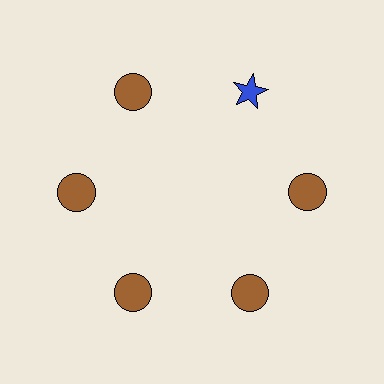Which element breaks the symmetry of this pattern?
The blue star at roughly the 1 o'clock position breaks the symmetry. All other shapes are brown circles.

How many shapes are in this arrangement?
There are 6 shapes arranged in a ring pattern.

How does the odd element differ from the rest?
It differs in both color (blue instead of brown) and shape (star instead of circle).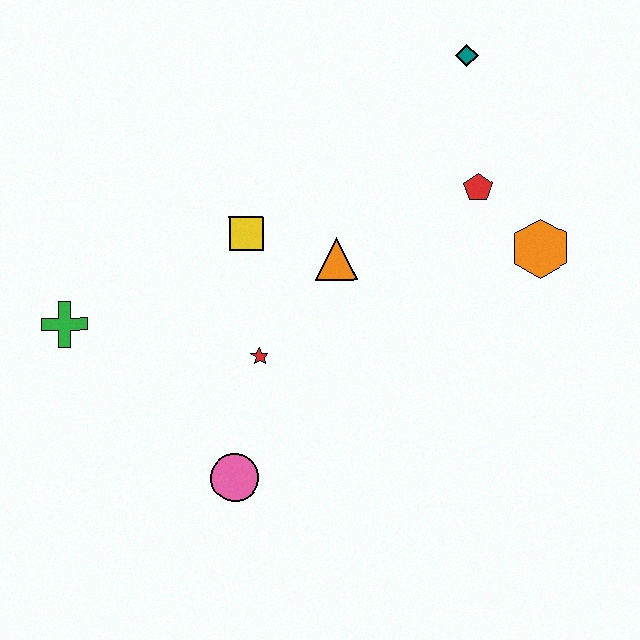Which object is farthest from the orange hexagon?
The green cross is farthest from the orange hexagon.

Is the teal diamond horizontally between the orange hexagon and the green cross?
Yes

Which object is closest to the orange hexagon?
The red pentagon is closest to the orange hexagon.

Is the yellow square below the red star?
No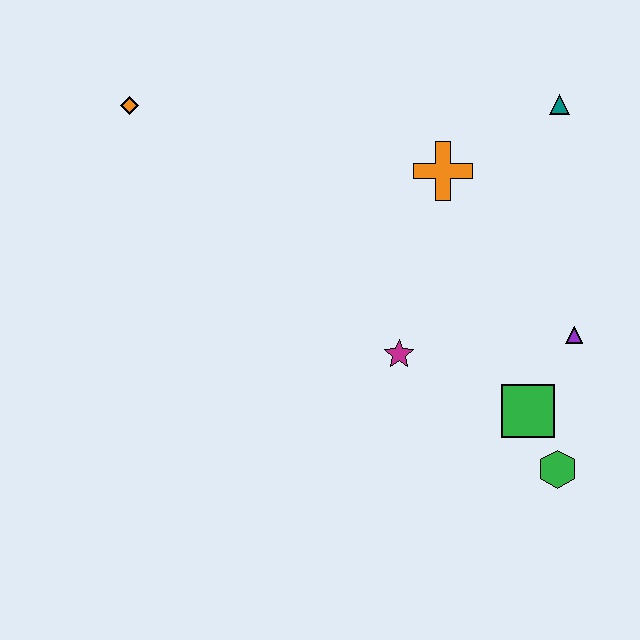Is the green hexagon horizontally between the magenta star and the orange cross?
No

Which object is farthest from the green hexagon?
The orange diamond is farthest from the green hexagon.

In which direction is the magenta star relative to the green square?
The magenta star is to the left of the green square.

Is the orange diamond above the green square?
Yes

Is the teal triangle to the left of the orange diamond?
No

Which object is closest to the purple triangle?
The green square is closest to the purple triangle.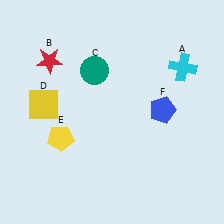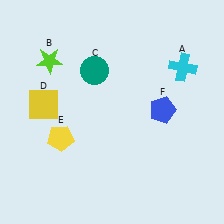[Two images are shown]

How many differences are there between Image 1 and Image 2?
There is 1 difference between the two images.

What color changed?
The star (B) changed from red in Image 1 to lime in Image 2.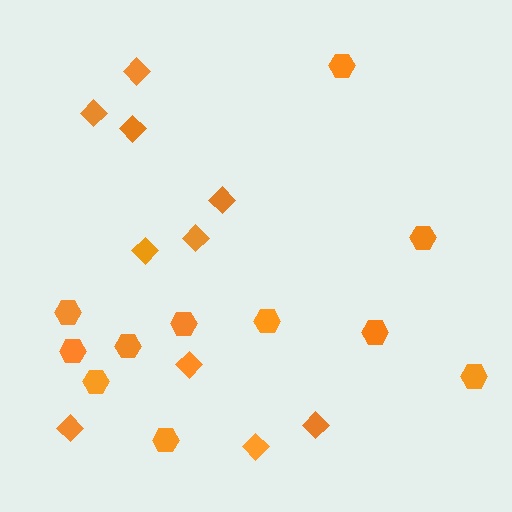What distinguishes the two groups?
There are 2 groups: one group of diamonds (10) and one group of hexagons (11).